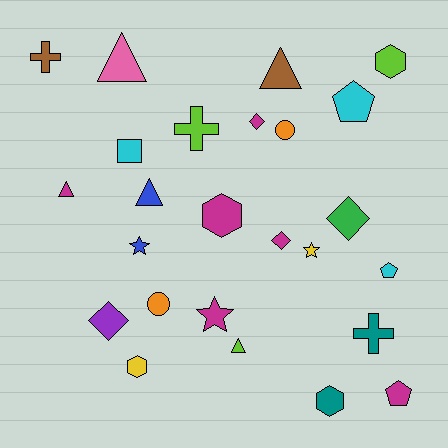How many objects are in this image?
There are 25 objects.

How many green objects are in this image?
There is 1 green object.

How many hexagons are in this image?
There are 4 hexagons.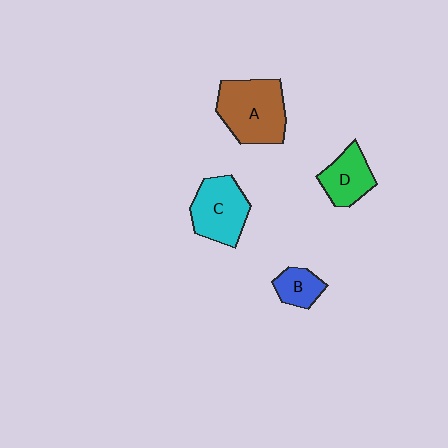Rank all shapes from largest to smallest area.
From largest to smallest: A (brown), C (cyan), D (green), B (blue).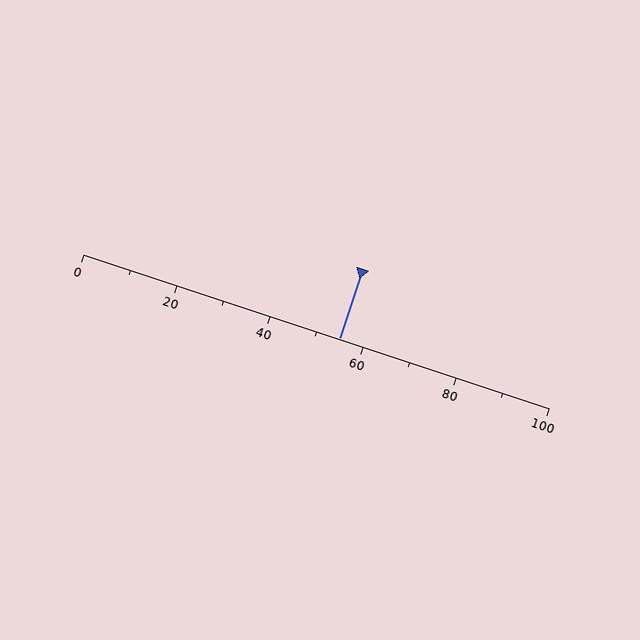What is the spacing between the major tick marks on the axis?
The major ticks are spaced 20 apart.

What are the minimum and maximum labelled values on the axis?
The axis runs from 0 to 100.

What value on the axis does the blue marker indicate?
The marker indicates approximately 55.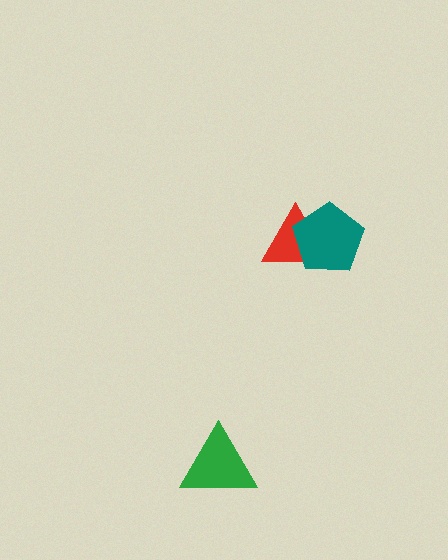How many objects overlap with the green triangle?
0 objects overlap with the green triangle.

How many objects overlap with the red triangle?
1 object overlaps with the red triangle.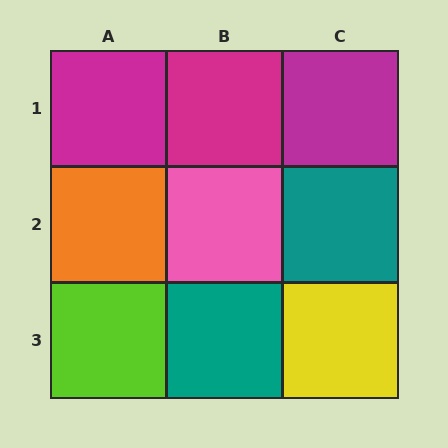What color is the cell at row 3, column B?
Teal.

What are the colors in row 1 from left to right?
Magenta, magenta, magenta.